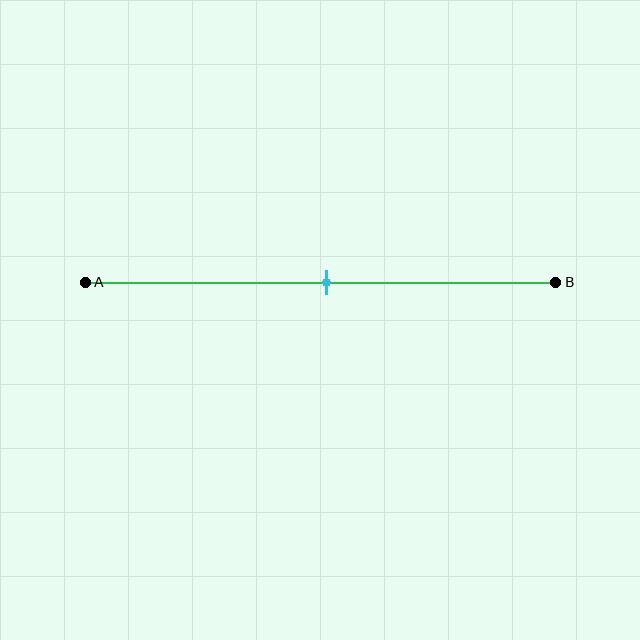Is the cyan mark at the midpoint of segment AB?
Yes, the mark is approximately at the midpoint.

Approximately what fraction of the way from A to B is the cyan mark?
The cyan mark is approximately 50% of the way from A to B.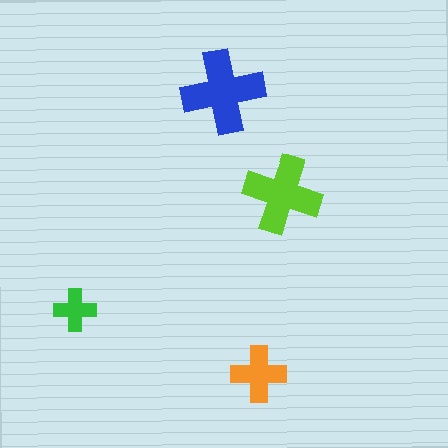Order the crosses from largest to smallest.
the blue one, the lime one, the orange one, the green one.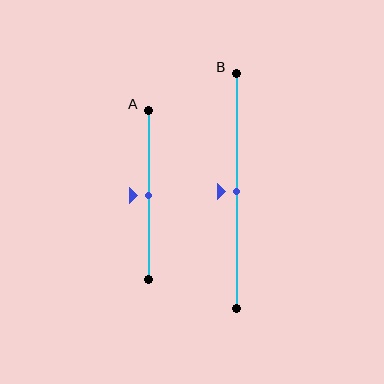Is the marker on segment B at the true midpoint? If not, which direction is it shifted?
Yes, the marker on segment B is at the true midpoint.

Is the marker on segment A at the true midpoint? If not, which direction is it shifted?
Yes, the marker on segment A is at the true midpoint.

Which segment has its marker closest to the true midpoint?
Segment A has its marker closest to the true midpoint.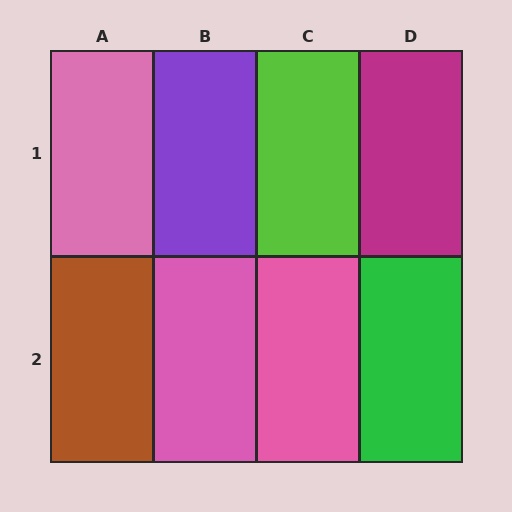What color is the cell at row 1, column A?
Pink.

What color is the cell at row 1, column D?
Magenta.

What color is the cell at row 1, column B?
Purple.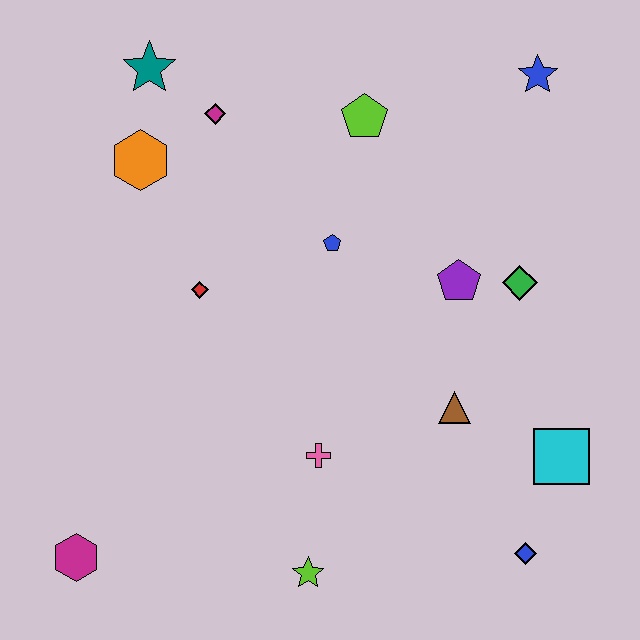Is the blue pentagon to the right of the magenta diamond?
Yes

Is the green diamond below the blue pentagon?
Yes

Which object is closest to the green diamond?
The purple pentagon is closest to the green diamond.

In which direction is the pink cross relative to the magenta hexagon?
The pink cross is to the right of the magenta hexagon.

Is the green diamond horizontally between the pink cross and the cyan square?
Yes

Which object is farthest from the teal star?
The blue diamond is farthest from the teal star.